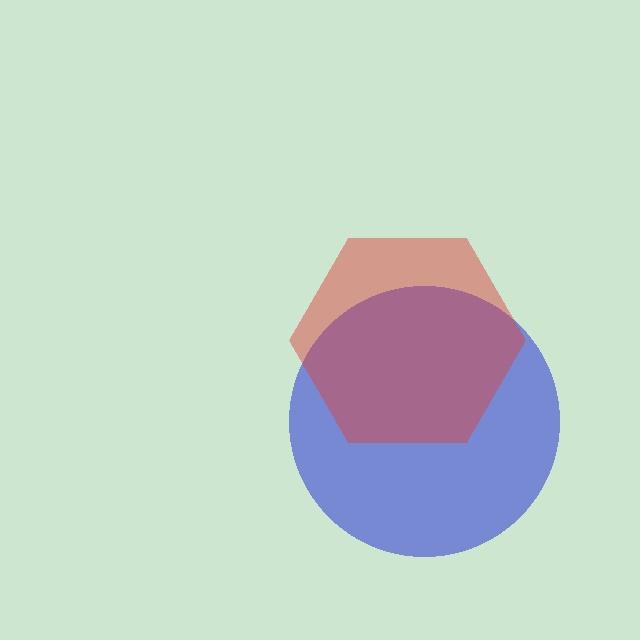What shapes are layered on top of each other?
The layered shapes are: a blue circle, a red hexagon.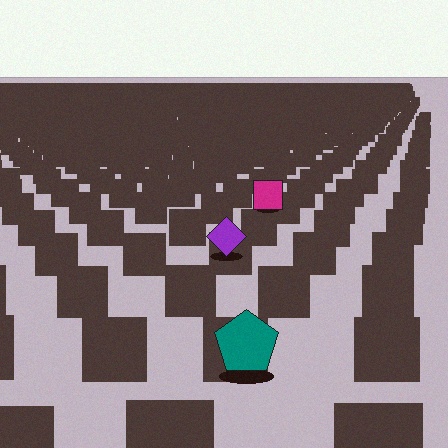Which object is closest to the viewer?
The teal pentagon is closest. The texture marks near it are larger and more spread out.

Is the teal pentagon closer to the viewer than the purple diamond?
Yes. The teal pentagon is closer — you can tell from the texture gradient: the ground texture is coarser near it.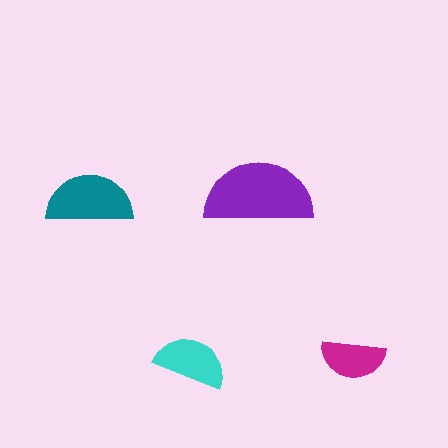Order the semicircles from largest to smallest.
the purple one, the teal one, the cyan one, the magenta one.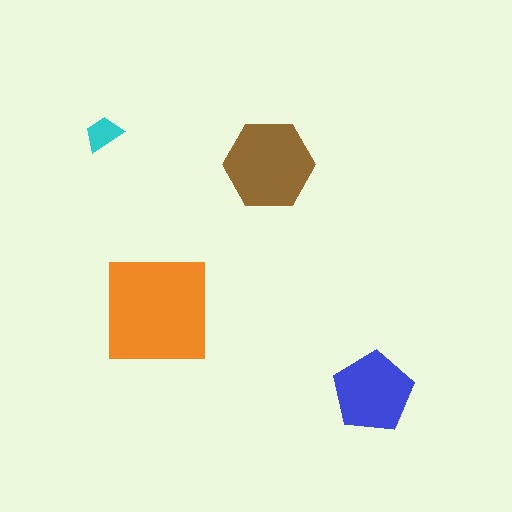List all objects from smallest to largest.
The cyan trapezoid, the blue pentagon, the brown hexagon, the orange square.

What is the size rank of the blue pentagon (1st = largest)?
3rd.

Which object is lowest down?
The blue pentagon is bottommost.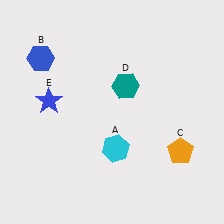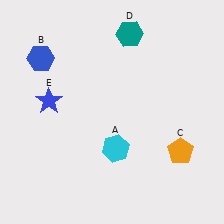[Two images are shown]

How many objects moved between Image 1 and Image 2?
1 object moved between the two images.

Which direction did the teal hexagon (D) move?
The teal hexagon (D) moved up.